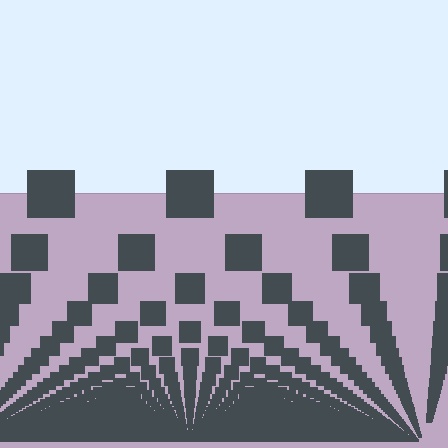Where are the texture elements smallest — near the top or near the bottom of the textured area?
Near the bottom.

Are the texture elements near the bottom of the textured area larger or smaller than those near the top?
Smaller. The gradient is inverted — elements near the bottom are smaller and denser.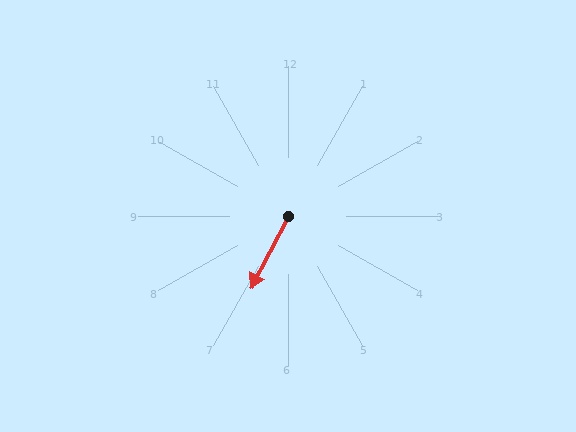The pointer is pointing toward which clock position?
Roughly 7 o'clock.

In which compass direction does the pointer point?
Southwest.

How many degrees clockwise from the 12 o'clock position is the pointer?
Approximately 207 degrees.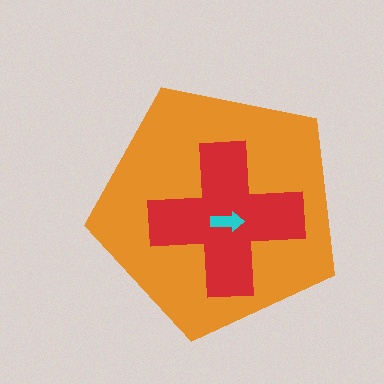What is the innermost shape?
The cyan arrow.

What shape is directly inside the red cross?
The cyan arrow.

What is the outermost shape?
The orange pentagon.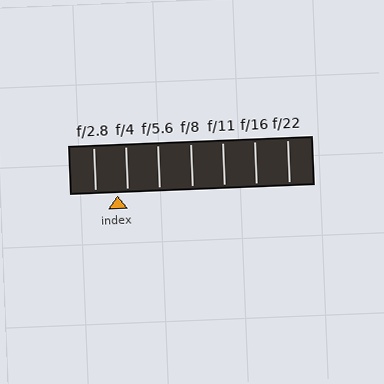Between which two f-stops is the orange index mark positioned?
The index mark is between f/2.8 and f/4.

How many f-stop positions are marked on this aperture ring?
There are 7 f-stop positions marked.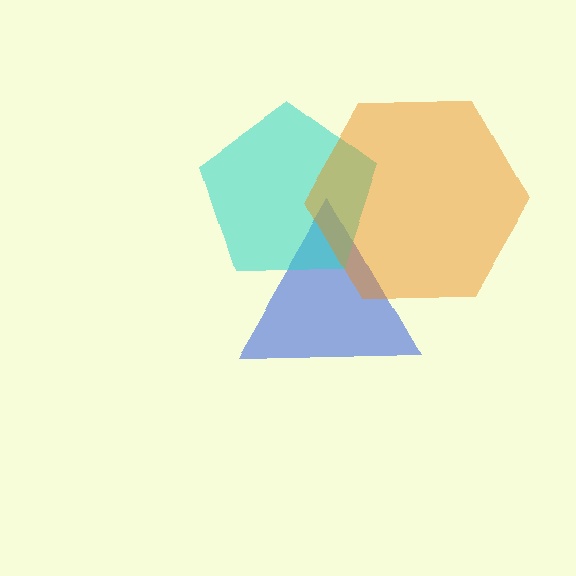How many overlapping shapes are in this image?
There are 3 overlapping shapes in the image.